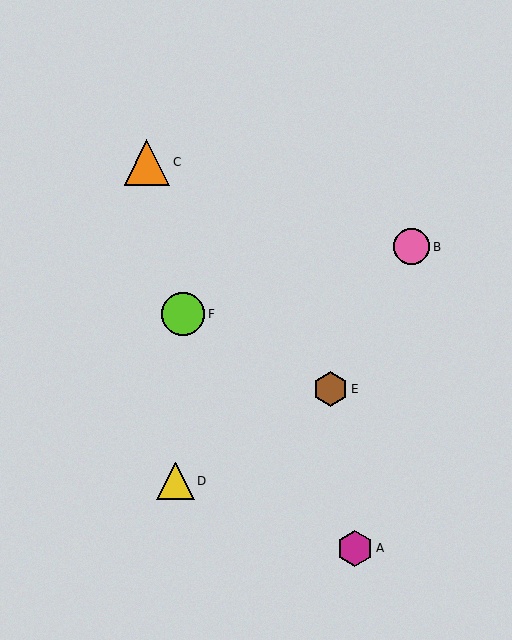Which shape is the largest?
The orange triangle (labeled C) is the largest.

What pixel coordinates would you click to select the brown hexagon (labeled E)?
Click at (330, 389) to select the brown hexagon E.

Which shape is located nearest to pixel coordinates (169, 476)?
The yellow triangle (labeled D) at (175, 481) is nearest to that location.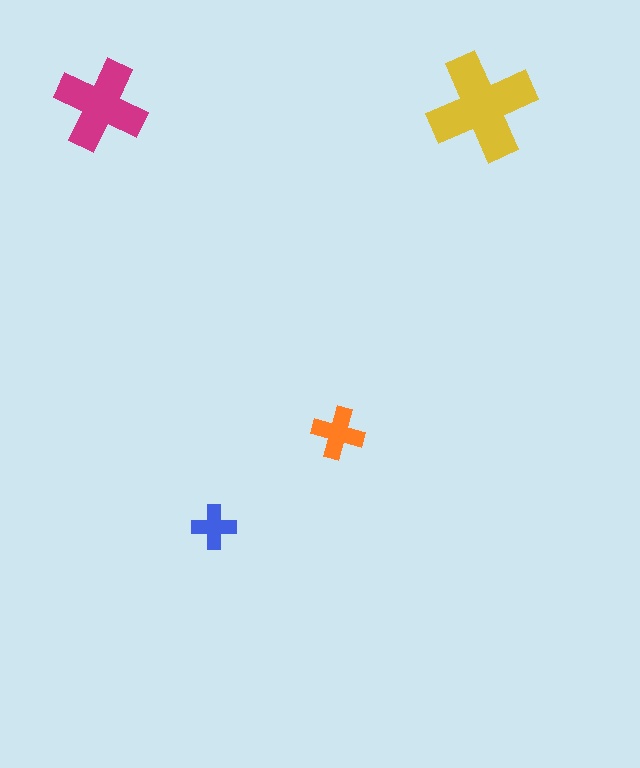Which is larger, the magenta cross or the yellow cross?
The yellow one.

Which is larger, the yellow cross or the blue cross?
The yellow one.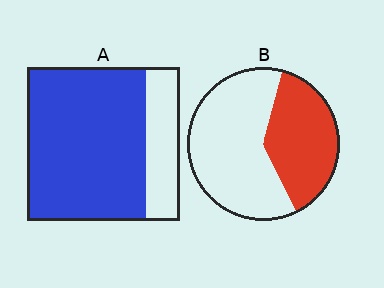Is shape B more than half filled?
No.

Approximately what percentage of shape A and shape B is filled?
A is approximately 80% and B is approximately 40%.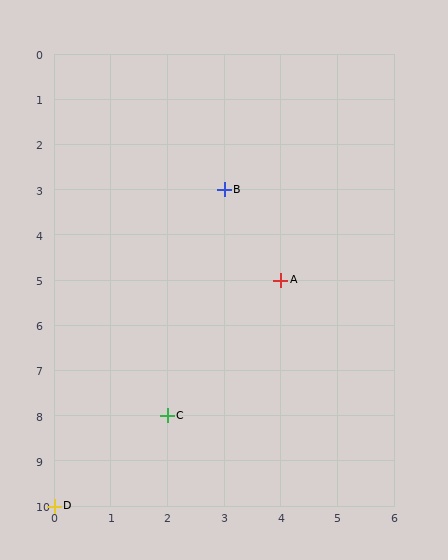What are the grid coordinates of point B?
Point B is at grid coordinates (3, 3).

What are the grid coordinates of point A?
Point A is at grid coordinates (4, 5).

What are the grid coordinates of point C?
Point C is at grid coordinates (2, 8).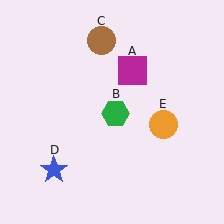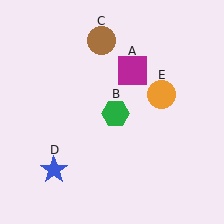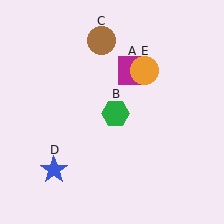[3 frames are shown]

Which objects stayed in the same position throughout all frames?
Magenta square (object A) and green hexagon (object B) and brown circle (object C) and blue star (object D) remained stationary.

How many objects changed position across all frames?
1 object changed position: orange circle (object E).